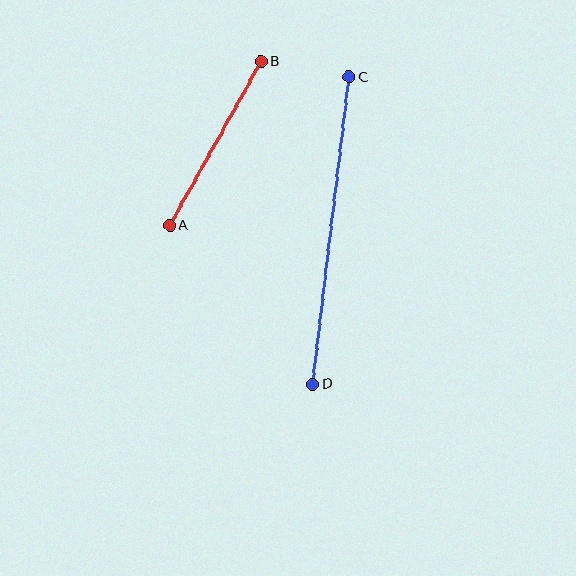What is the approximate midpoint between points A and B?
The midpoint is at approximately (215, 144) pixels.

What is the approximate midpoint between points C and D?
The midpoint is at approximately (331, 231) pixels.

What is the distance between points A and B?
The distance is approximately 188 pixels.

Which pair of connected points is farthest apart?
Points C and D are farthest apart.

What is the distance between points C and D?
The distance is approximately 309 pixels.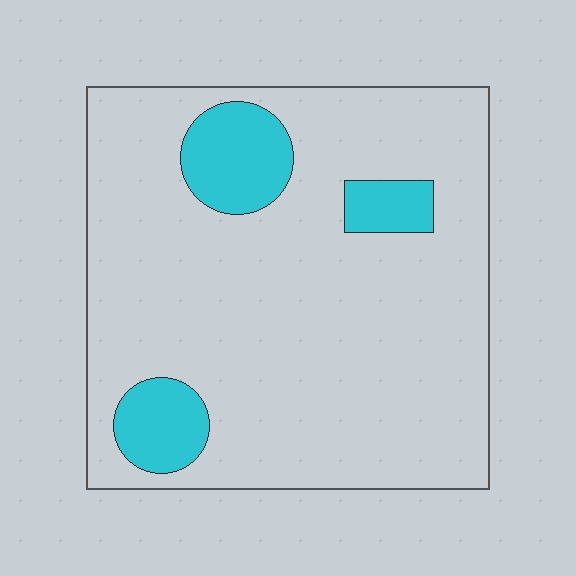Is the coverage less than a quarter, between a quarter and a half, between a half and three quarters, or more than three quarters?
Less than a quarter.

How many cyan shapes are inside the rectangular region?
3.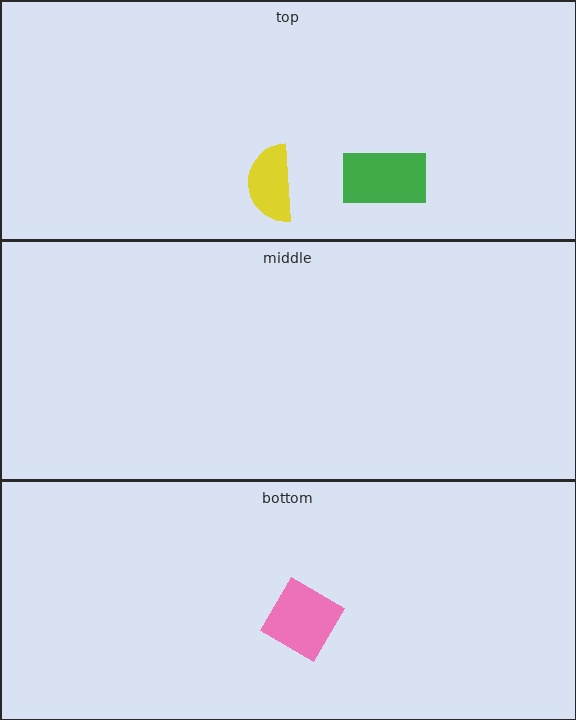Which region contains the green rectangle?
The top region.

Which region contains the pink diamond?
The bottom region.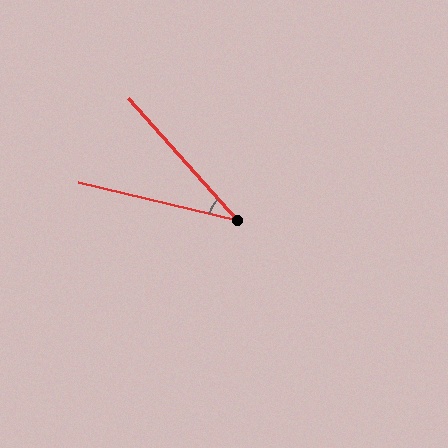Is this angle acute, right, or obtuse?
It is acute.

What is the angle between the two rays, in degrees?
Approximately 35 degrees.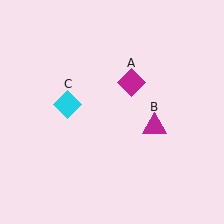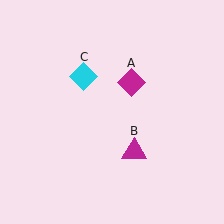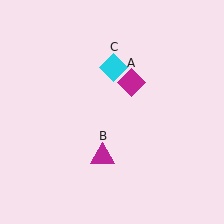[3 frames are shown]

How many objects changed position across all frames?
2 objects changed position: magenta triangle (object B), cyan diamond (object C).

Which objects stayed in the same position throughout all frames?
Magenta diamond (object A) remained stationary.